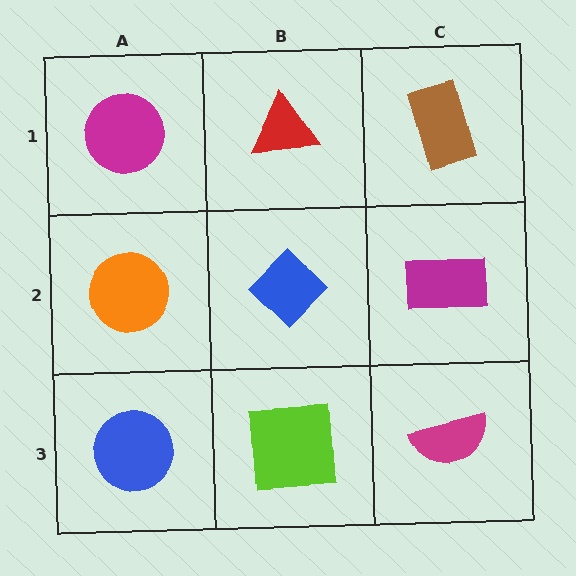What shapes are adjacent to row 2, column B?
A red triangle (row 1, column B), a lime square (row 3, column B), an orange circle (row 2, column A), a magenta rectangle (row 2, column C).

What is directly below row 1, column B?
A blue diamond.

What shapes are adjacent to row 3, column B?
A blue diamond (row 2, column B), a blue circle (row 3, column A), a magenta semicircle (row 3, column C).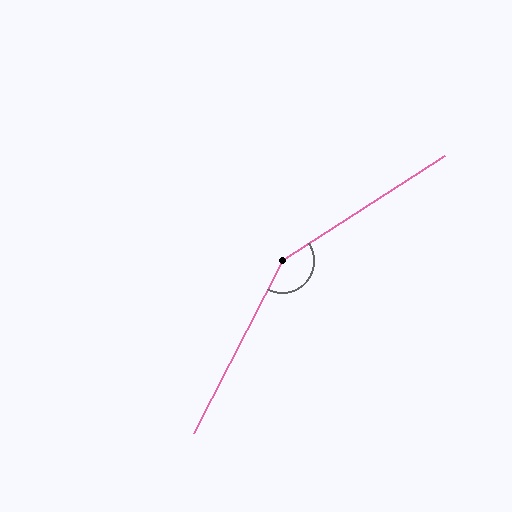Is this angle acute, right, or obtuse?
It is obtuse.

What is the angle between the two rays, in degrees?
Approximately 150 degrees.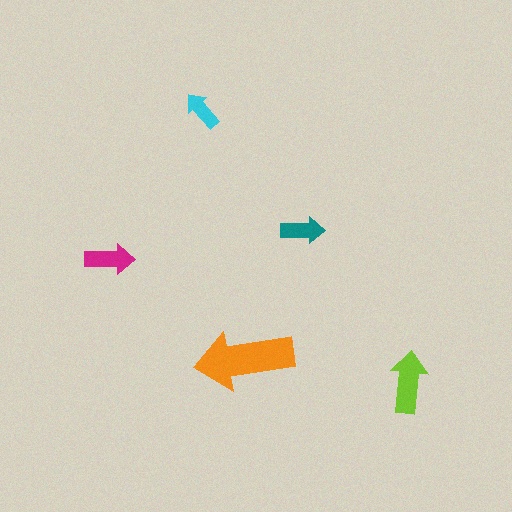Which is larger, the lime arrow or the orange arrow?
The orange one.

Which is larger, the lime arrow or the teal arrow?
The lime one.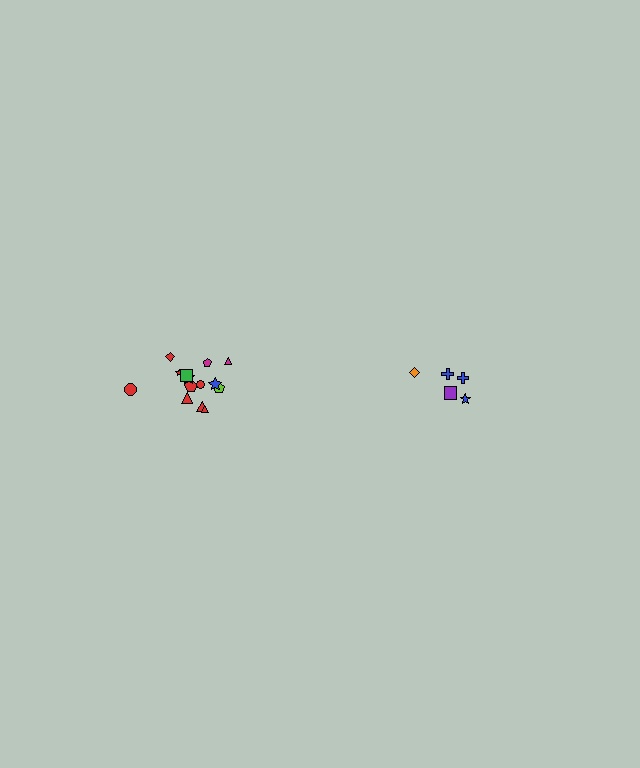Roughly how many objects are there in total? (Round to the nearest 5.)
Roughly 20 objects in total.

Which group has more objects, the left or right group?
The left group.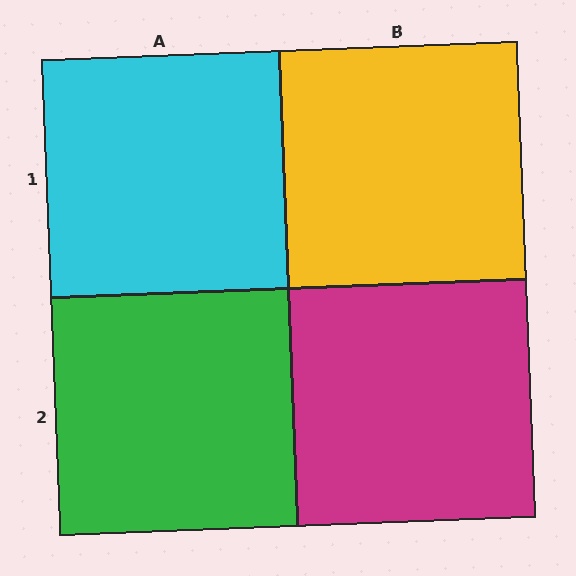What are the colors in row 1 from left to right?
Cyan, yellow.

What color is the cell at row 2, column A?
Green.